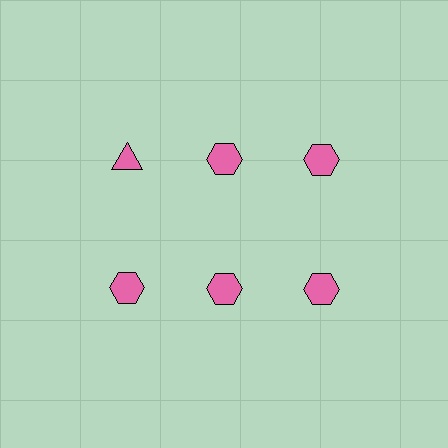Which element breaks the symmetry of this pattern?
The pink triangle in the top row, leftmost column breaks the symmetry. All other shapes are pink hexagons.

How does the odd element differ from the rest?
It has a different shape: triangle instead of hexagon.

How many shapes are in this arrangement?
There are 6 shapes arranged in a grid pattern.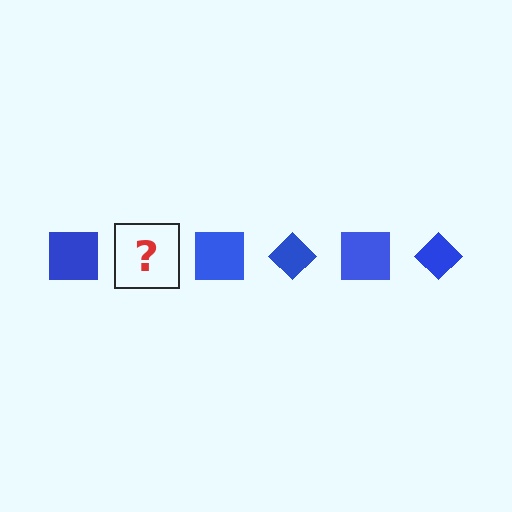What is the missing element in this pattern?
The missing element is a blue diamond.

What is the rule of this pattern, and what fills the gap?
The rule is that the pattern cycles through square, diamond shapes in blue. The gap should be filled with a blue diamond.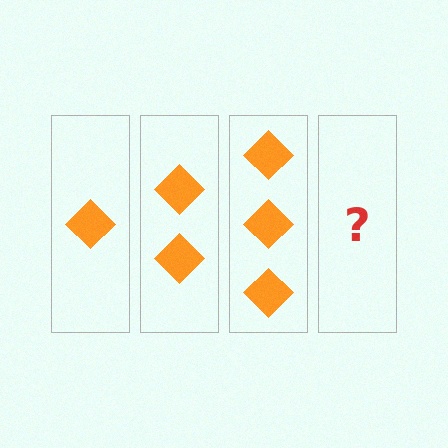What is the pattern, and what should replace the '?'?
The pattern is that each step adds one more diamond. The '?' should be 4 diamonds.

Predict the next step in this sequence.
The next step is 4 diamonds.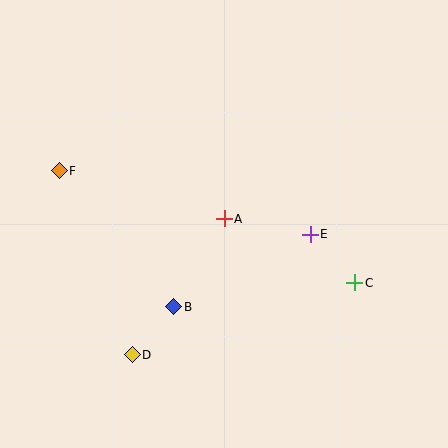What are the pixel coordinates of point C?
Point C is at (355, 283).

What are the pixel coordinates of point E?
Point E is at (310, 234).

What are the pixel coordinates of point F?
Point F is at (59, 171).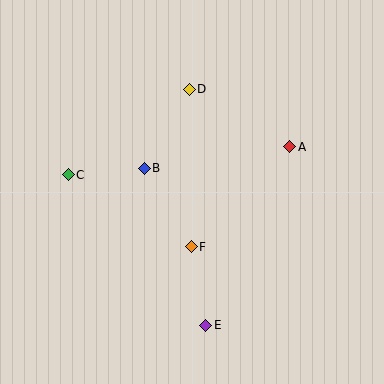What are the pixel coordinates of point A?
Point A is at (290, 147).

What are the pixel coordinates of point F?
Point F is at (191, 247).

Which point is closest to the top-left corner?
Point C is closest to the top-left corner.